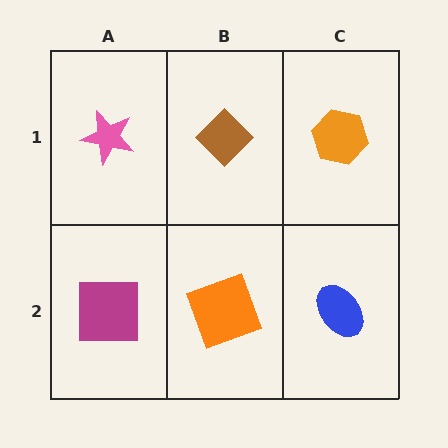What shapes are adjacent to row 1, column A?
A magenta square (row 2, column A), a brown diamond (row 1, column B).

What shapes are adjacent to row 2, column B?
A brown diamond (row 1, column B), a magenta square (row 2, column A), a blue ellipse (row 2, column C).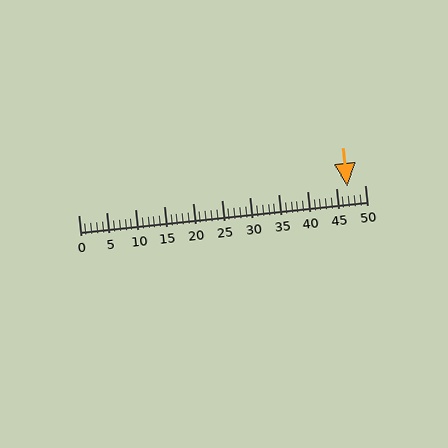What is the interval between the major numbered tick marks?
The major tick marks are spaced 5 units apart.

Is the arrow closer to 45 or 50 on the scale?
The arrow is closer to 45.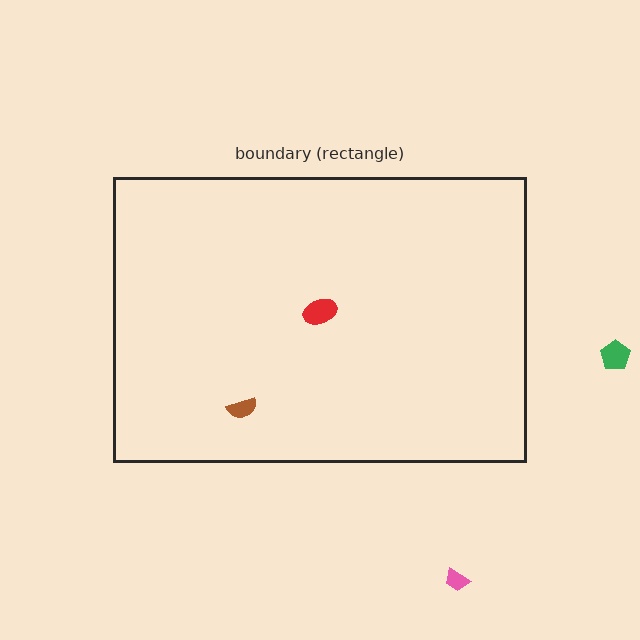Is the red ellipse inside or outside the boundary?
Inside.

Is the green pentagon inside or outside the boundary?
Outside.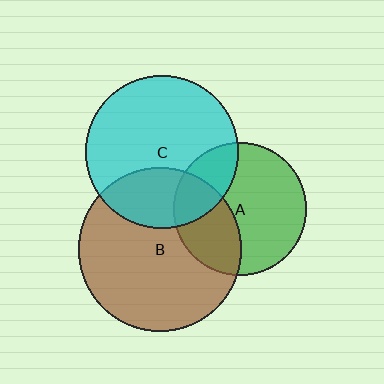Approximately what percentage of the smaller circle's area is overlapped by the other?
Approximately 30%.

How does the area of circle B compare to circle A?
Approximately 1.5 times.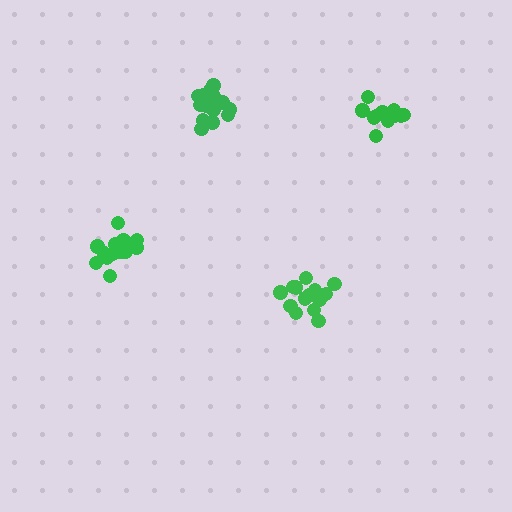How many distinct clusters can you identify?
There are 4 distinct clusters.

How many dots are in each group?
Group 1: 11 dots, Group 2: 17 dots, Group 3: 14 dots, Group 4: 16 dots (58 total).